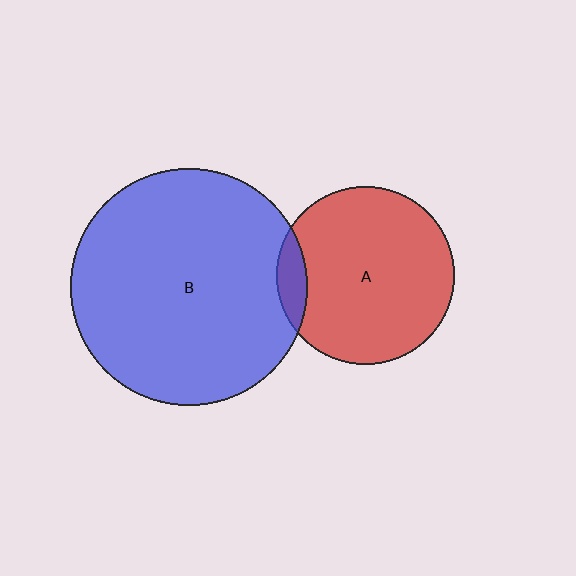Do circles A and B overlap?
Yes.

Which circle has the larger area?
Circle B (blue).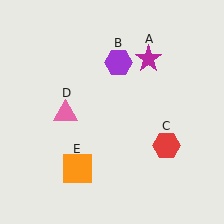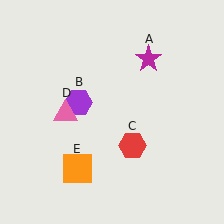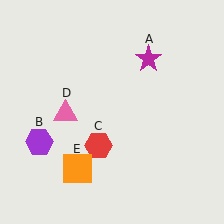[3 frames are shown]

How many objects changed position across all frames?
2 objects changed position: purple hexagon (object B), red hexagon (object C).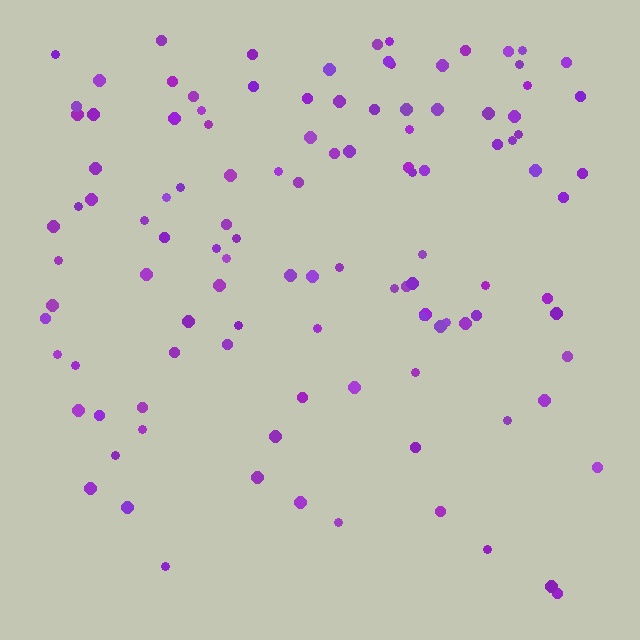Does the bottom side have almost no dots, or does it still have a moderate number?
Still a moderate number, just noticeably fewer than the top.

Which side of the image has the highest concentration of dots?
The top.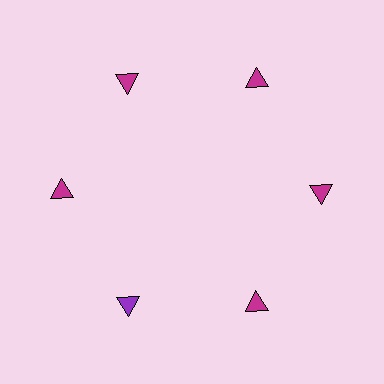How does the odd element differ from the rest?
It has a different color: purple instead of magenta.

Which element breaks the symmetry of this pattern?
The purple triangle at roughly the 7 o'clock position breaks the symmetry. All other shapes are magenta triangles.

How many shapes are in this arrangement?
There are 6 shapes arranged in a ring pattern.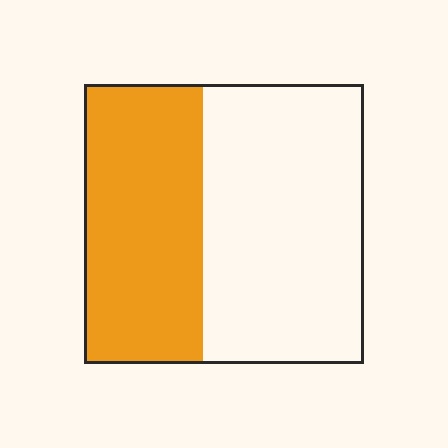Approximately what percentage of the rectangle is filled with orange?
Approximately 40%.